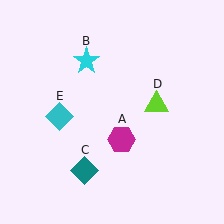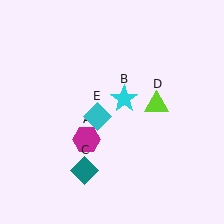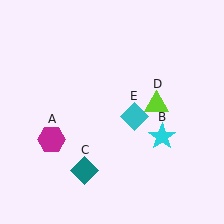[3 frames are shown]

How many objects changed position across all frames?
3 objects changed position: magenta hexagon (object A), cyan star (object B), cyan diamond (object E).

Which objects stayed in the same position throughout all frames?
Teal diamond (object C) and lime triangle (object D) remained stationary.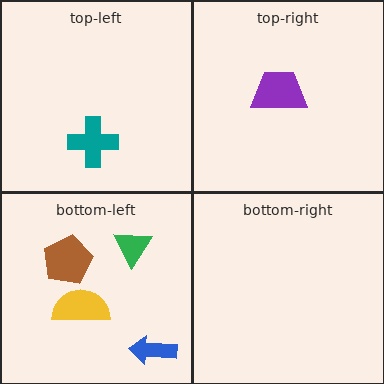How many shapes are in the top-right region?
1.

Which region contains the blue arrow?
The bottom-left region.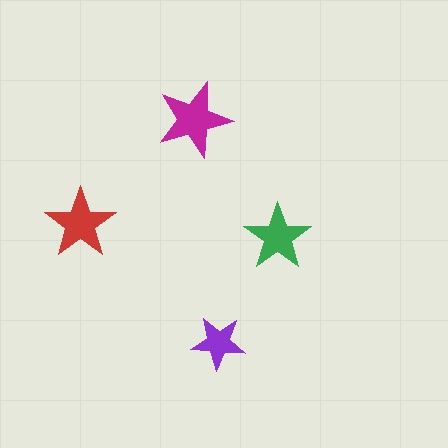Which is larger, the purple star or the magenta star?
The magenta one.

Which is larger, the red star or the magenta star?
The magenta one.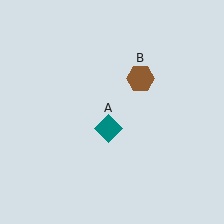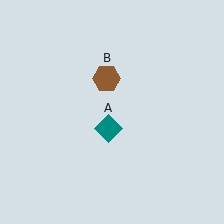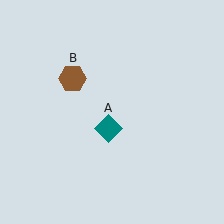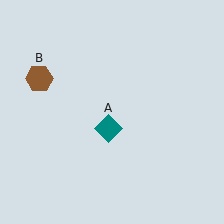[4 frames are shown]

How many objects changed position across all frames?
1 object changed position: brown hexagon (object B).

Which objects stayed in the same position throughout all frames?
Teal diamond (object A) remained stationary.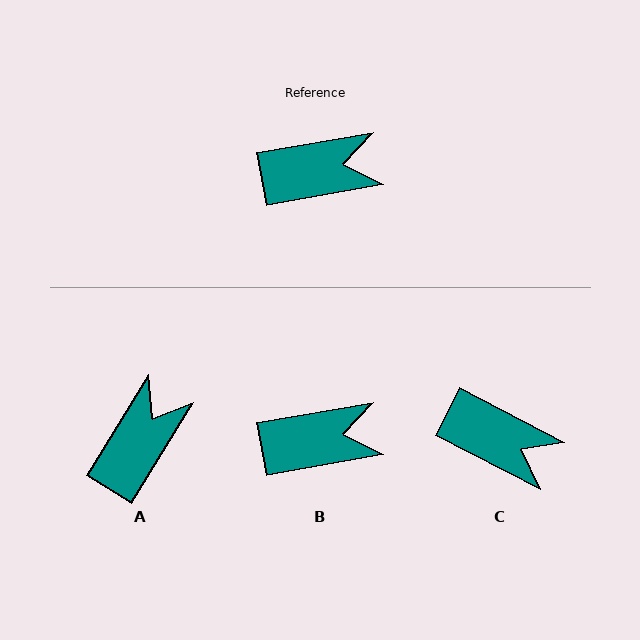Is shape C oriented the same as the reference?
No, it is off by about 37 degrees.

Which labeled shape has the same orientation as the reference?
B.